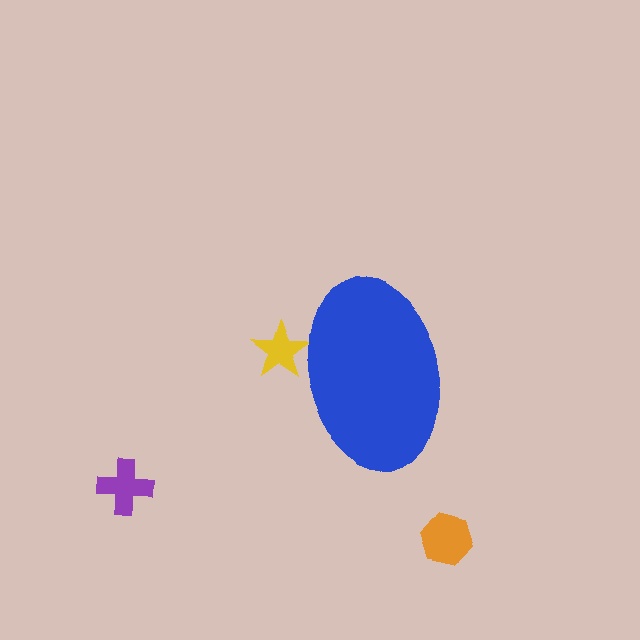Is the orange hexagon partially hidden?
No, the orange hexagon is fully visible.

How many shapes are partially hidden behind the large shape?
1 shape is partially hidden.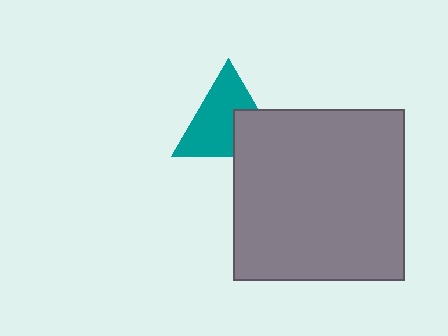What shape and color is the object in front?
The object in front is a gray square.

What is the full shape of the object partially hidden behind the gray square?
The partially hidden object is a teal triangle.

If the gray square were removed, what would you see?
You would see the complete teal triangle.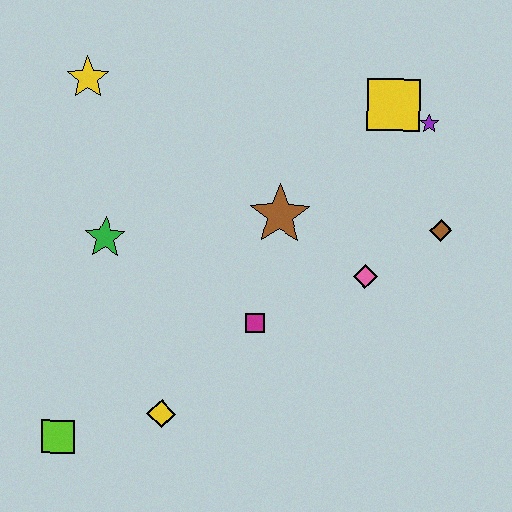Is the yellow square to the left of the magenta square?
No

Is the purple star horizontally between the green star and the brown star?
No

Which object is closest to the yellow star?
The green star is closest to the yellow star.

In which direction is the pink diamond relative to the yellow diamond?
The pink diamond is to the right of the yellow diamond.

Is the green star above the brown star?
No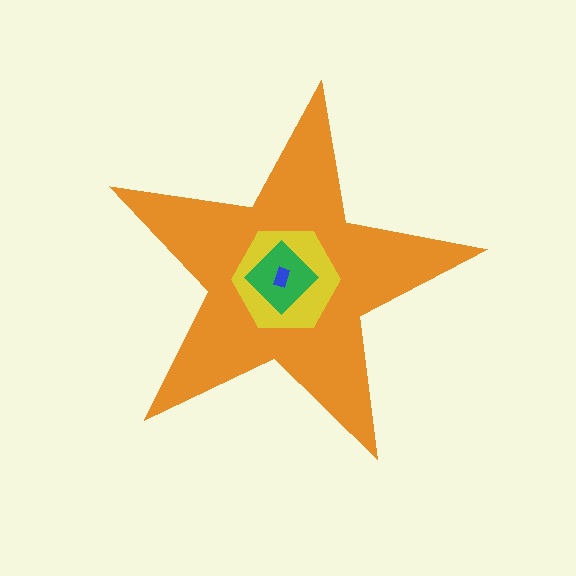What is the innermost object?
The blue rectangle.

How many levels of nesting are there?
4.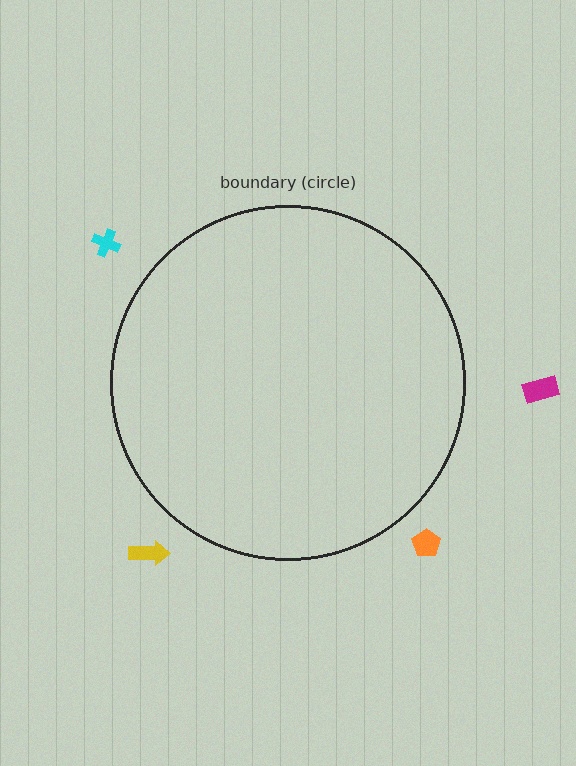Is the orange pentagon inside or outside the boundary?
Outside.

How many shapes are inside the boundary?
0 inside, 4 outside.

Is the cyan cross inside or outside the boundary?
Outside.